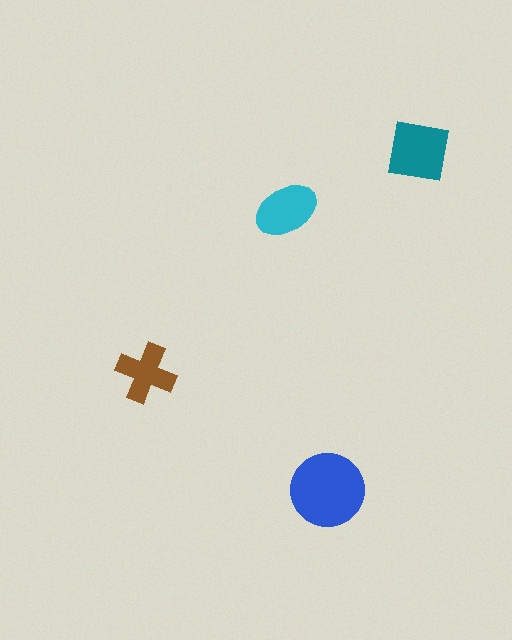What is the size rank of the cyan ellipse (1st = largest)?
3rd.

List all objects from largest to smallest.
The blue circle, the teal square, the cyan ellipse, the brown cross.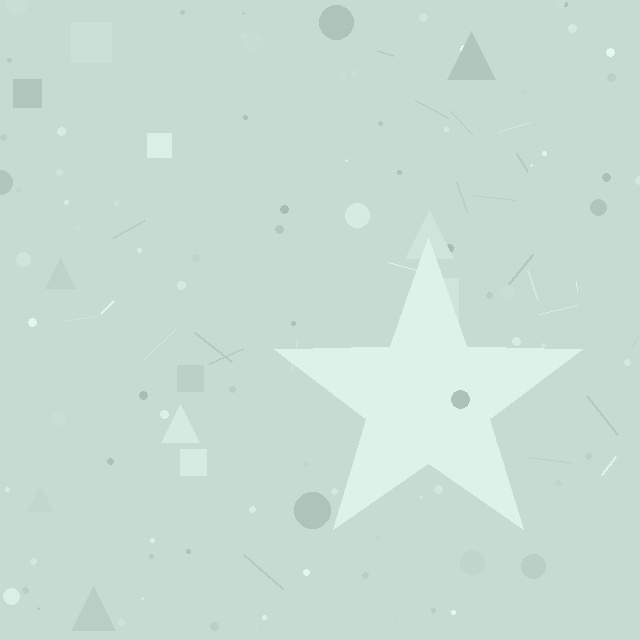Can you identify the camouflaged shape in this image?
The camouflaged shape is a star.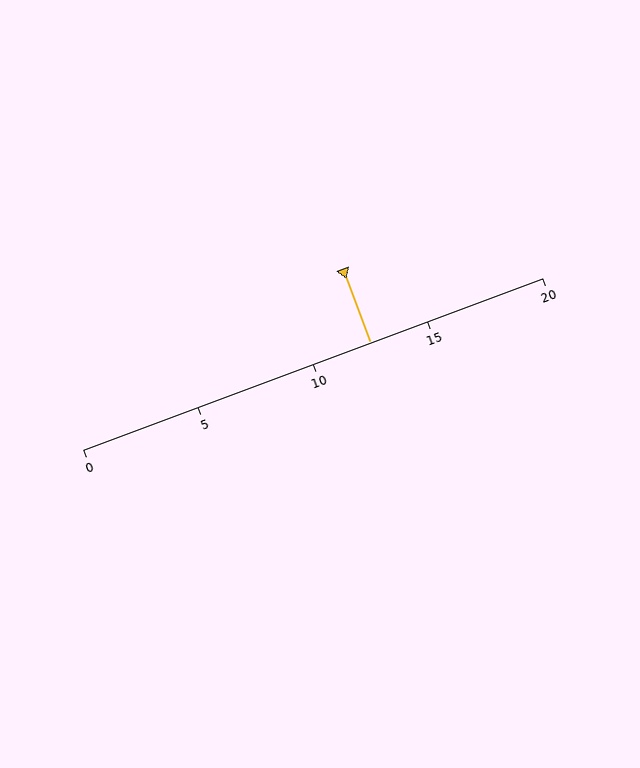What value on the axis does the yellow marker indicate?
The marker indicates approximately 12.5.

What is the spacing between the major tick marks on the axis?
The major ticks are spaced 5 apart.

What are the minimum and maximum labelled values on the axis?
The axis runs from 0 to 20.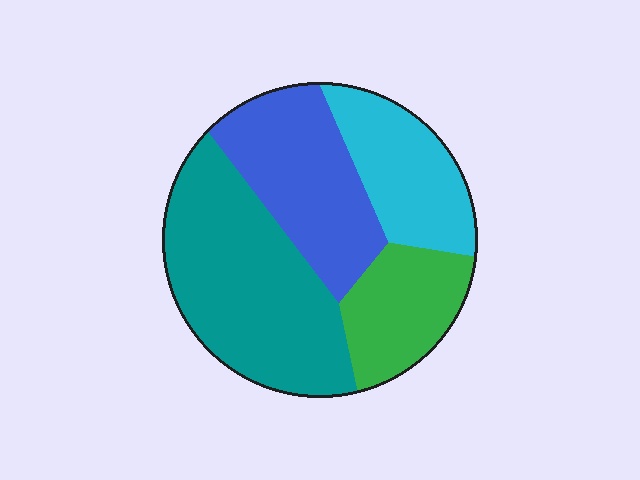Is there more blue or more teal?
Teal.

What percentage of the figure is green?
Green covers roughly 15% of the figure.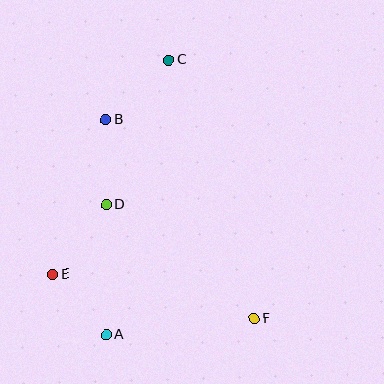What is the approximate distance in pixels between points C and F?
The distance between C and F is approximately 272 pixels.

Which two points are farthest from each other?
Points A and C are farthest from each other.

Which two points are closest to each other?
Points A and E are closest to each other.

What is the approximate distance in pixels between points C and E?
The distance between C and E is approximately 243 pixels.